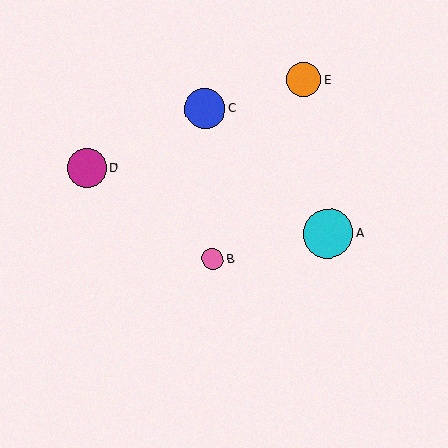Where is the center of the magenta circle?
The center of the magenta circle is at (87, 168).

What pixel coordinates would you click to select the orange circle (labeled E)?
Click at (304, 79) to select the orange circle E.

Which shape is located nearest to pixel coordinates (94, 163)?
The magenta circle (labeled D) at (87, 168) is nearest to that location.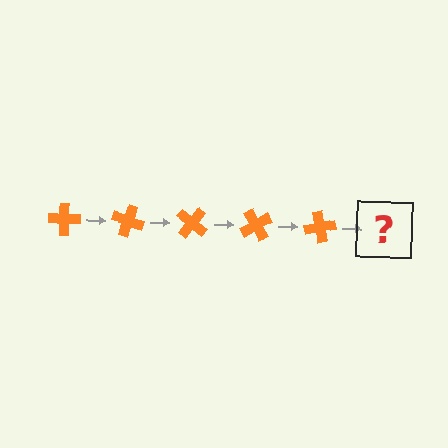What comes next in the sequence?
The next element should be an orange cross rotated 100 degrees.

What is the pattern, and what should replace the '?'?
The pattern is that the cross rotates 20 degrees each step. The '?' should be an orange cross rotated 100 degrees.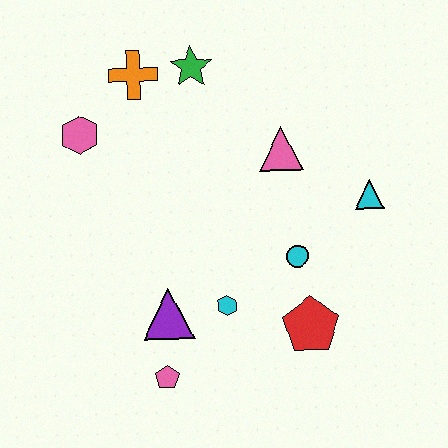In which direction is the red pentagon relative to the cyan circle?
The red pentagon is below the cyan circle.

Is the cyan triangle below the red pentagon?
No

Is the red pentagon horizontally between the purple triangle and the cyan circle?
No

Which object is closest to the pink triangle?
The cyan triangle is closest to the pink triangle.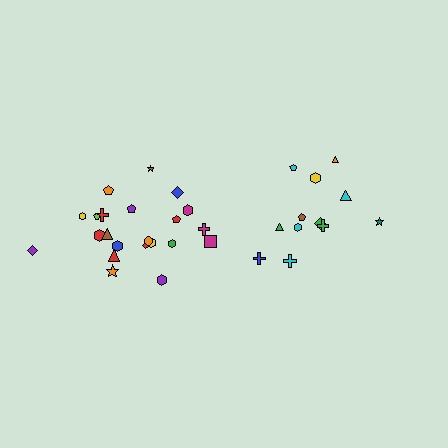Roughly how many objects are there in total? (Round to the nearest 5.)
Roughly 35 objects in total.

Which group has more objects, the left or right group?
The left group.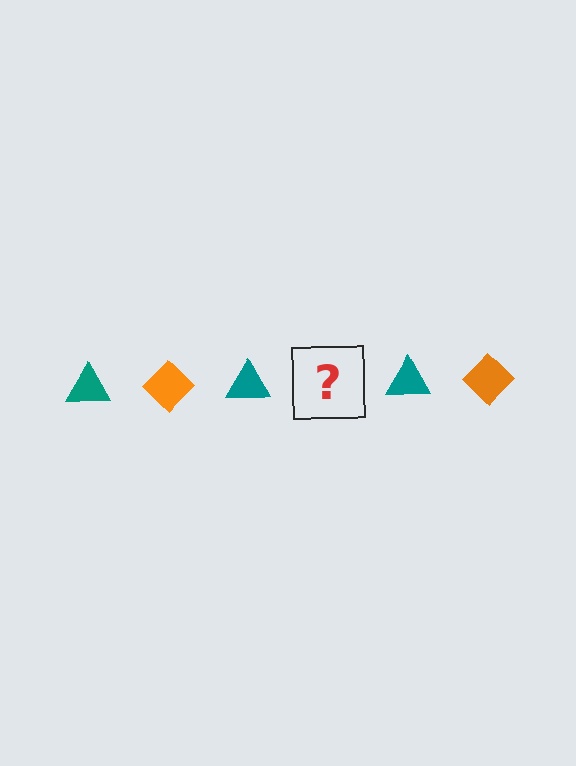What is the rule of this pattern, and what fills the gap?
The rule is that the pattern alternates between teal triangle and orange diamond. The gap should be filled with an orange diamond.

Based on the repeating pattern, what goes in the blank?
The blank should be an orange diamond.